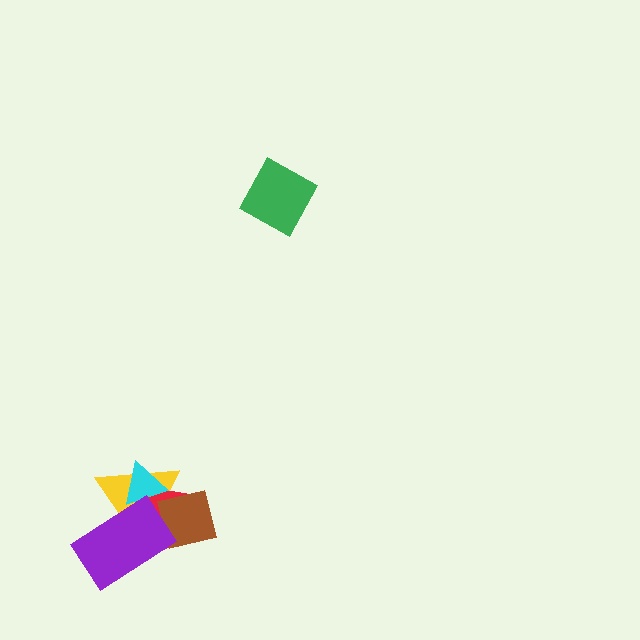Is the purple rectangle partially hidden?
No, no other shape covers it.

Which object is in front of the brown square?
The purple rectangle is in front of the brown square.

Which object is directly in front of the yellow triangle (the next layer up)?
The red pentagon is directly in front of the yellow triangle.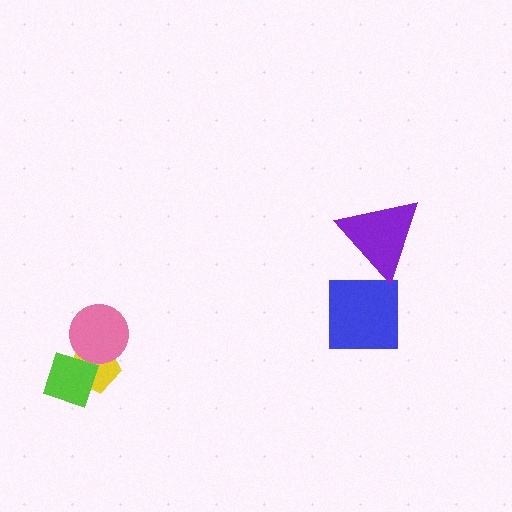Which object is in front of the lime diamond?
The pink circle is in front of the lime diamond.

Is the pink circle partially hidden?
No, no other shape covers it.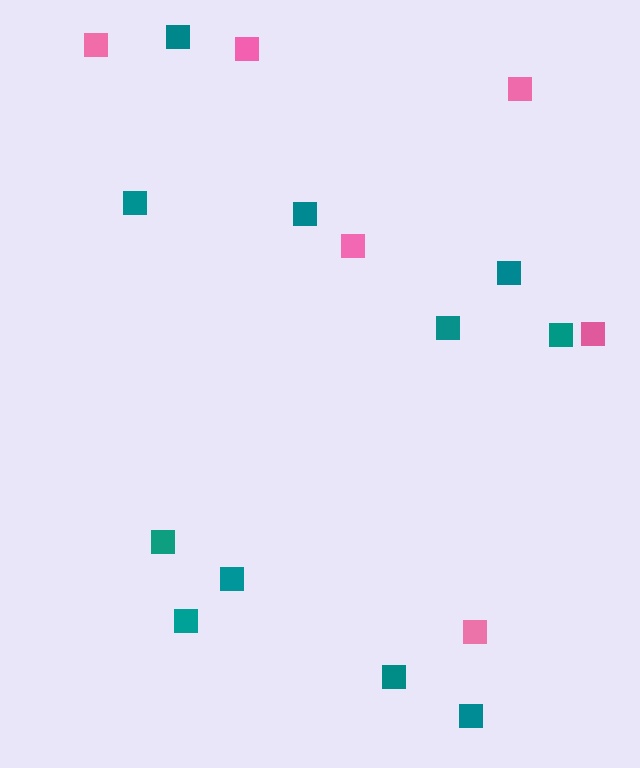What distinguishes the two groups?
There are 2 groups: one group of pink squares (6) and one group of teal squares (11).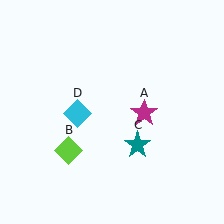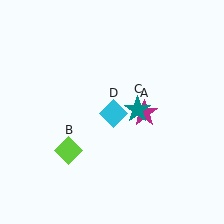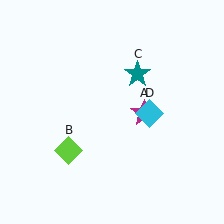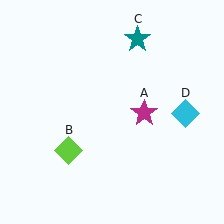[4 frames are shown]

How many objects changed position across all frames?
2 objects changed position: teal star (object C), cyan diamond (object D).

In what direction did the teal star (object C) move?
The teal star (object C) moved up.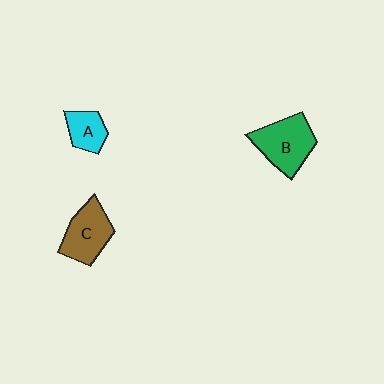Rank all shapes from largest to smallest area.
From largest to smallest: B (green), C (brown), A (cyan).